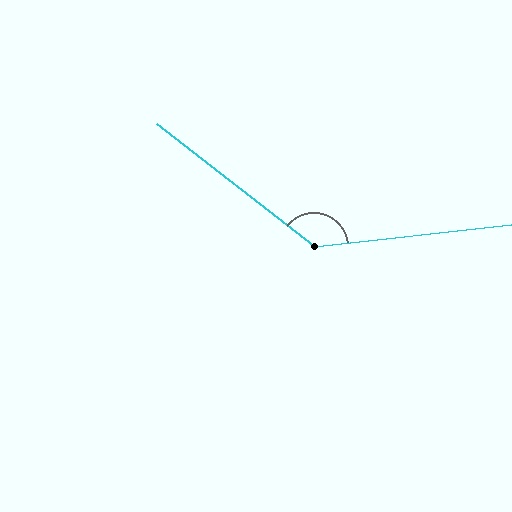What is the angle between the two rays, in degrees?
Approximately 136 degrees.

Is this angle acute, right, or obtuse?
It is obtuse.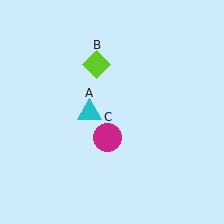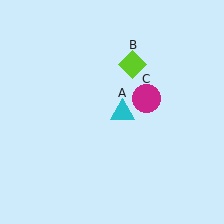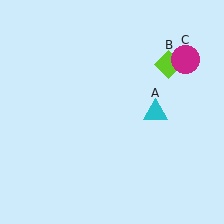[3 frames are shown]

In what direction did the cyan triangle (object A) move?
The cyan triangle (object A) moved right.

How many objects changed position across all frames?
3 objects changed position: cyan triangle (object A), lime diamond (object B), magenta circle (object C).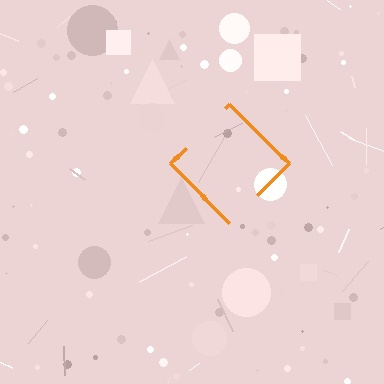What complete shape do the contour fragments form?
The contour fragments form a diamond.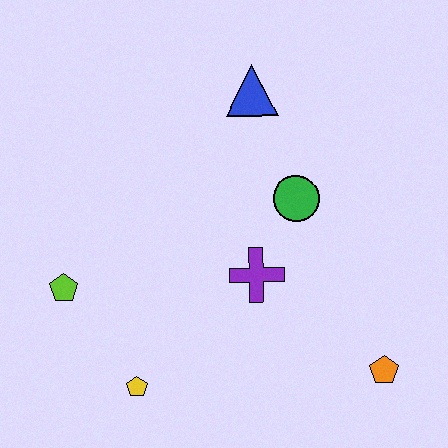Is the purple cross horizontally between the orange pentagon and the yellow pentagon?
Yes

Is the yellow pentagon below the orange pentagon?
Yes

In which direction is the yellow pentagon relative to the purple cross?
The yellow pentagon is to the left of the purple cross.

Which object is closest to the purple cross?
The green circle is closest to the purple cross.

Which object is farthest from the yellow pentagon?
The blue triangle is farthest from the yellow pentagon.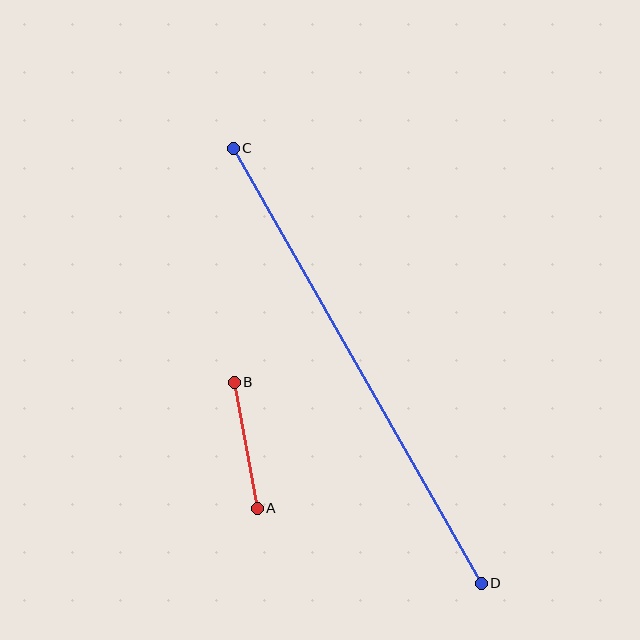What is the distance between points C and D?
The distance is approximately 501 pixels.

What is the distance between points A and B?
The distance is approximately 128 pixels.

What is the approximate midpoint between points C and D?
The midpoint is at approximately (357, 366) pixels.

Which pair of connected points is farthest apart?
Points C and D are farthest apart.